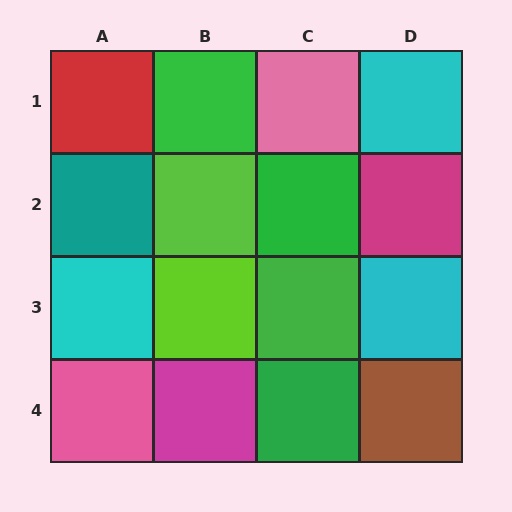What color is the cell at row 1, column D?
Cyan.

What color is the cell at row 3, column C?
Green.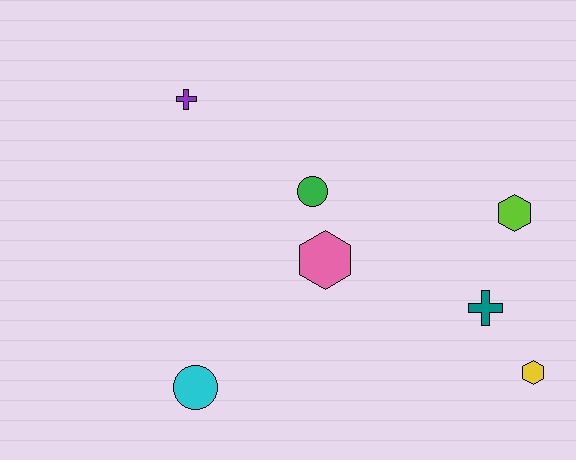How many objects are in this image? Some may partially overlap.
There are 7 objects.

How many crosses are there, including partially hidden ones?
There are 2 crosses.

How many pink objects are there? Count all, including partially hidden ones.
There is 1 pink object.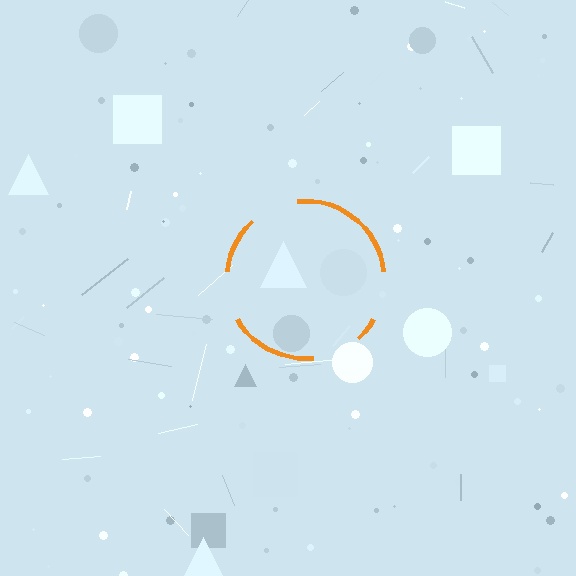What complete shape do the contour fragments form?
The contour fragments form a circle.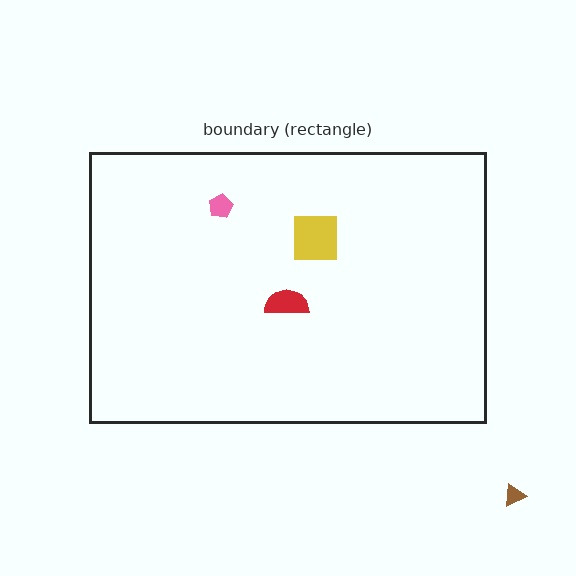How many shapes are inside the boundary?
3 inside, 1 outside.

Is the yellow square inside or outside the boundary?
Inside.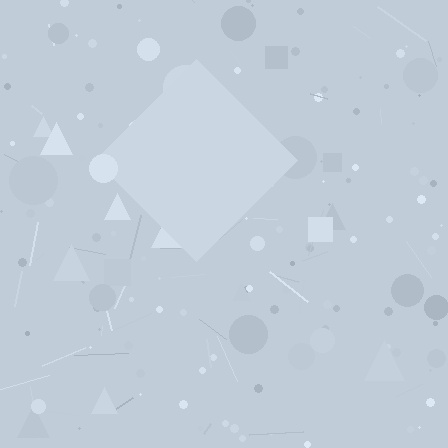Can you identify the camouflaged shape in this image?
The camouflaged shape is a diamond.